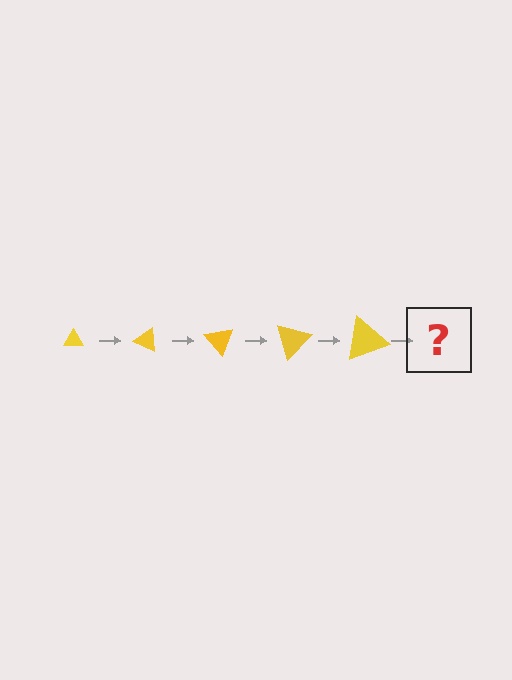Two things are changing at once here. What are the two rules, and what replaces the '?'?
The two rules are that the triangle grows larger each step and it rotates 25 degrees each step. The '?' should be a triangle, larger than the previous one and rotated 125 degrees from the start.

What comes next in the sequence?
The next element should be a triangle, larger than the previous one and rotated 125 degrees from the start.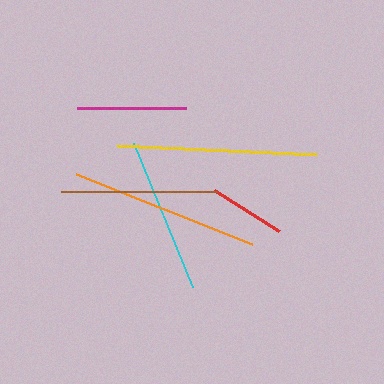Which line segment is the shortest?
The red line is the shortest at approximately 77 pixels.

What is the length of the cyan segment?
The cyan segment is approximately 156 pixels long.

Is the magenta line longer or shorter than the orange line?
The orange line is longer than the magenta line.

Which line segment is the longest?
The yellow line is the longest at approximately 199 pixels.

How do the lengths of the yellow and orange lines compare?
The yellow and orange lines are approximately the same length.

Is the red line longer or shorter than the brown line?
The brown line is longer than the red line.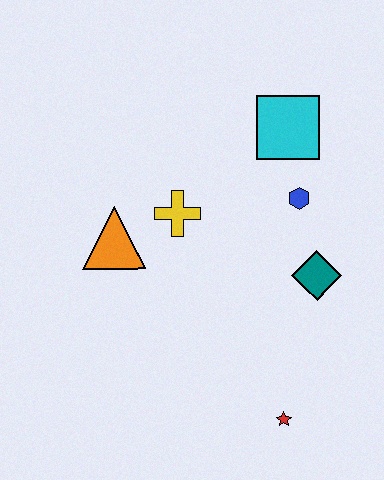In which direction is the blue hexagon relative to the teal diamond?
The blue hexagon is above the teal diamond.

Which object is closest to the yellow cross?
The orange triangle is closest to the yellow cross.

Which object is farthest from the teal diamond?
The orange triangle is farthest from the teal diamond.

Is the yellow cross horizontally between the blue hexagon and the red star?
No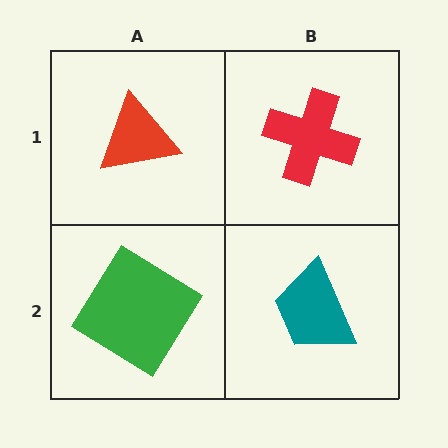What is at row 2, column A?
A green diamond.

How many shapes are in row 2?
2 shapes.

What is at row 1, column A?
A red triangle.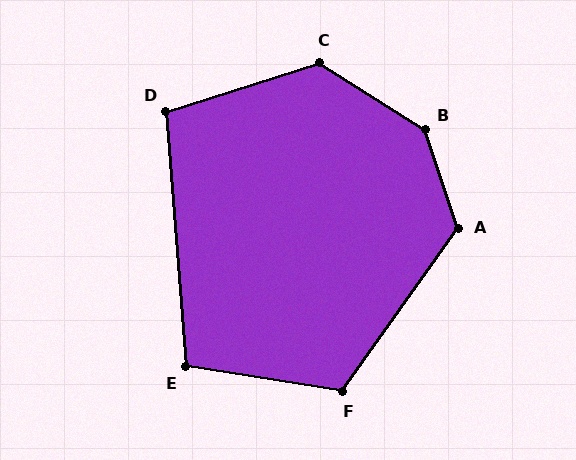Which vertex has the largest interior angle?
B, at approximately 141 degrees.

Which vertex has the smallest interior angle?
D, at approximately 103 degrees.